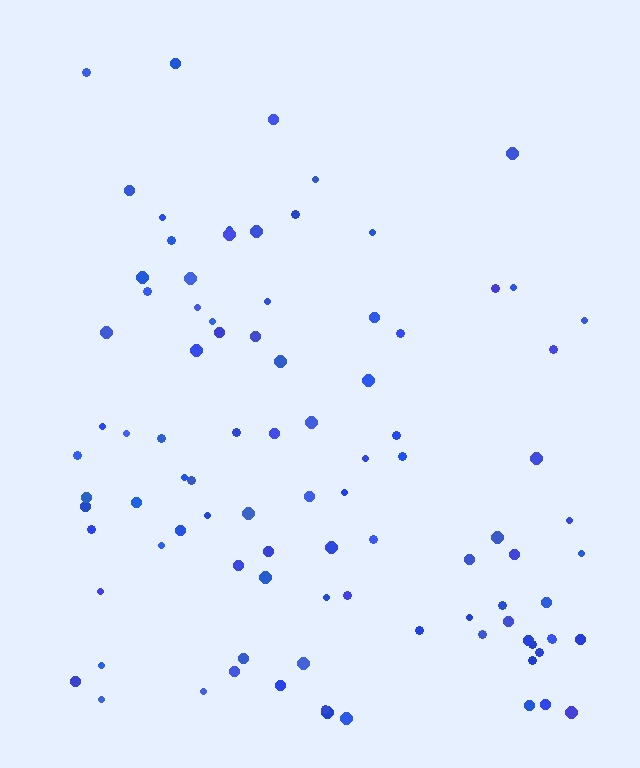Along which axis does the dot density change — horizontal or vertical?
Vertical.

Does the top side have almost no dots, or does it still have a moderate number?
Still a moderate number, just noticeably fewer than the bottom.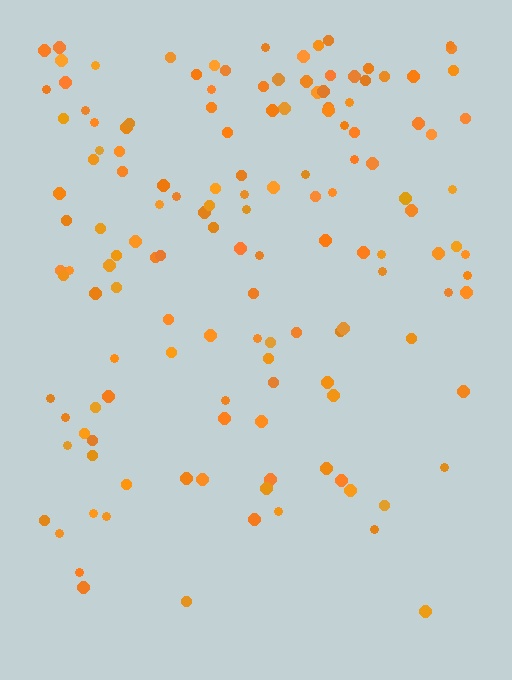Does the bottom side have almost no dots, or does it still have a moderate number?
Still a moderate number, just noticeably fewer than the top.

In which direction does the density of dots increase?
From bottom to top, with the top side densest.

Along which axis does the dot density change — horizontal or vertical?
Vertical.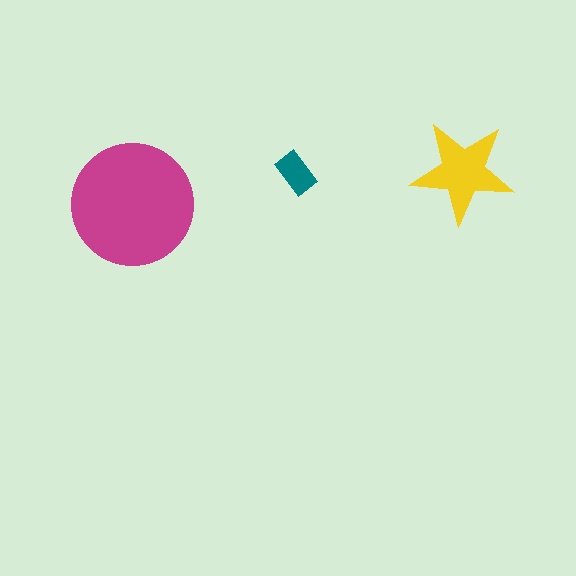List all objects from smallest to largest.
The teal rectangle, the yellow star, the magenta circle.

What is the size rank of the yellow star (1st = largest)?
2nd.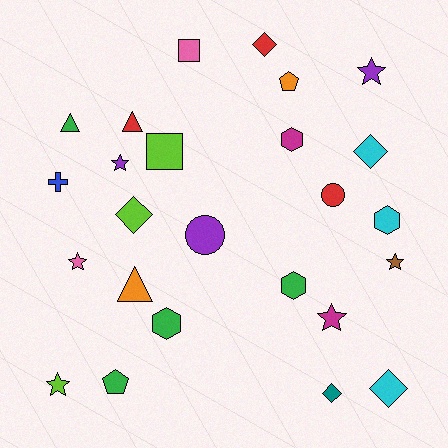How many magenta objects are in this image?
There are 2 magenta objects.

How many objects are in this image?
There are 25 objects.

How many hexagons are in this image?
There are 4 hexagons.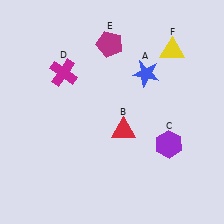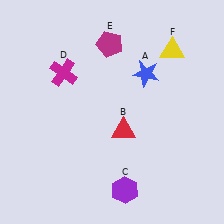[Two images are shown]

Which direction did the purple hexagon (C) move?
The purple hexagon (C) moved down.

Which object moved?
The purple hexagon (C) moved down.